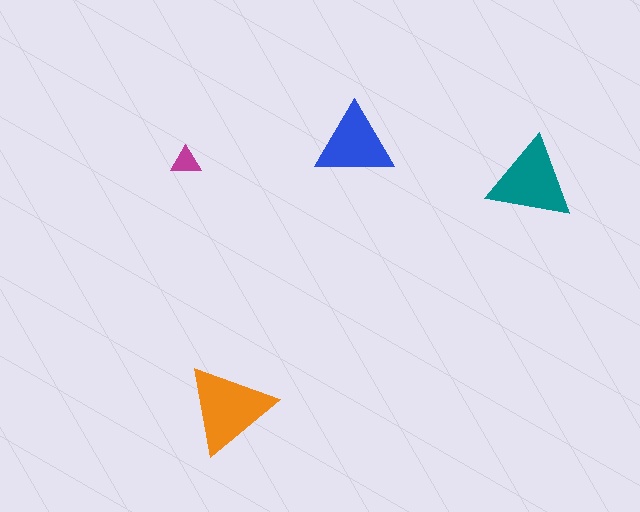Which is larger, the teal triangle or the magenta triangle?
The teal one.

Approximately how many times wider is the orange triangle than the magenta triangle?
About 3 times wider.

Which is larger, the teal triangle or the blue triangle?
The teal one.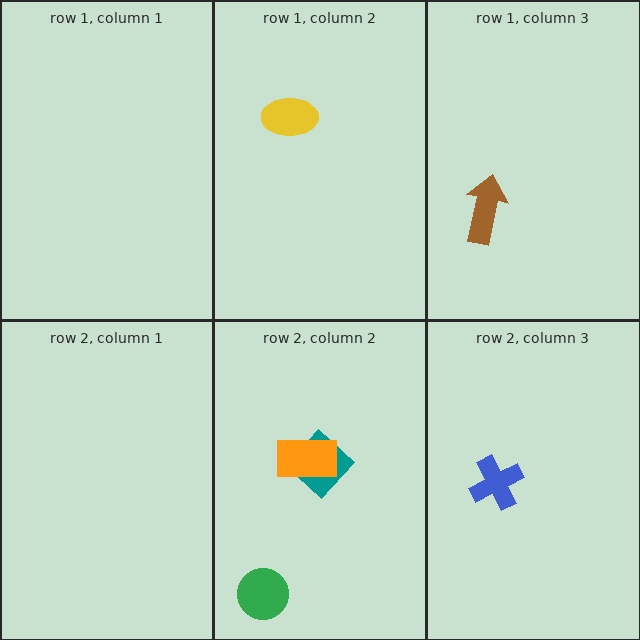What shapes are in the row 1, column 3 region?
The brown arrow.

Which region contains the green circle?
The row 2, column 2 region.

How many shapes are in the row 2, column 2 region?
3.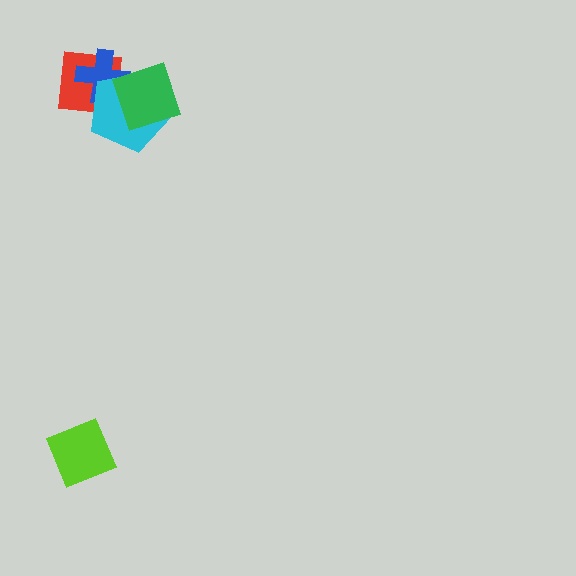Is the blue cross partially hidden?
Yes, it is partially covered by another shape.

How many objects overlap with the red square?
2 objects overlap with the red square.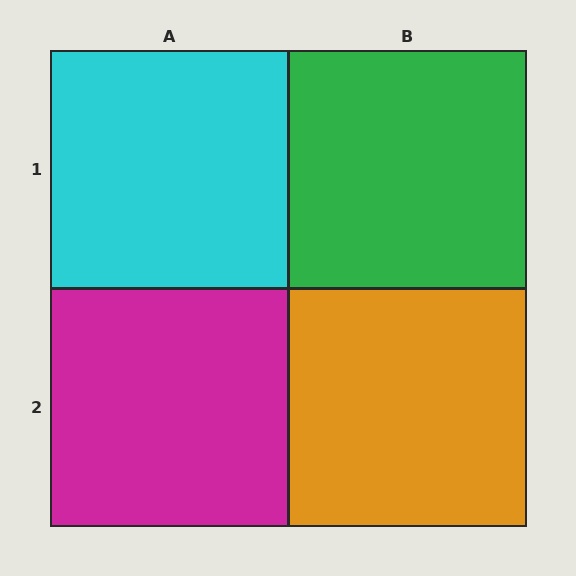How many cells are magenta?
1 cell is magenta.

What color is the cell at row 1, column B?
Green.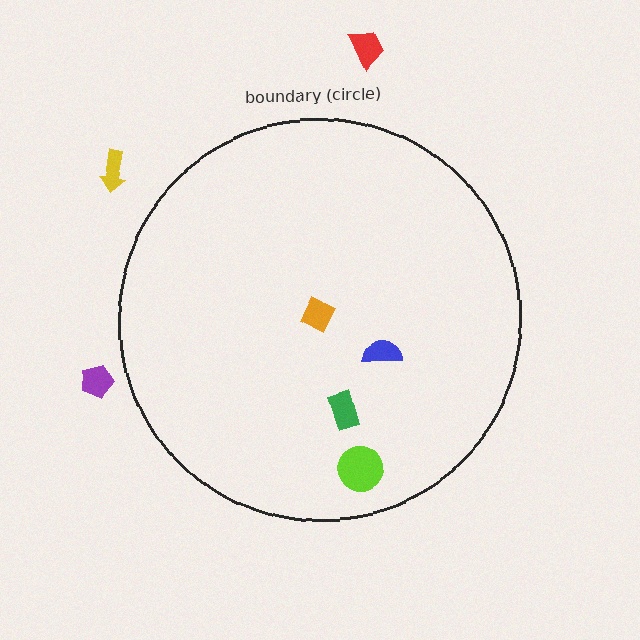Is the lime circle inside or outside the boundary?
Inside.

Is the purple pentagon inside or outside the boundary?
Outside.